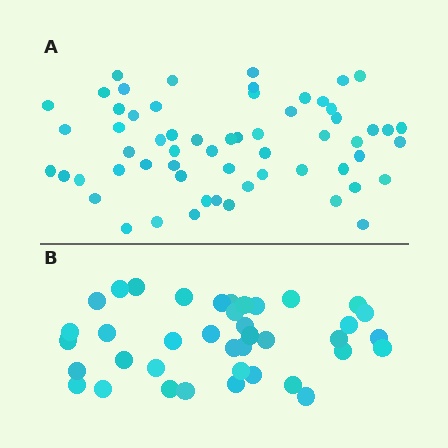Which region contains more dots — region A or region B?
Region A (the top region) has more dots.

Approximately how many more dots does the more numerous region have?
Region A has approximately 20 more dots than region B.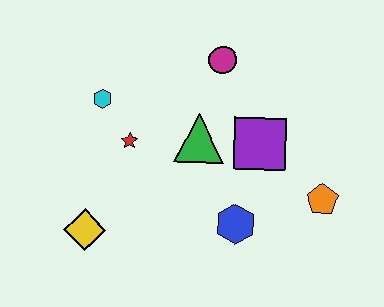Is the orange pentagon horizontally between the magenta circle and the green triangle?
No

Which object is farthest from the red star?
The orange pentagon is farthest from the red star.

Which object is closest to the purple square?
The green triangle is closest to the purple square.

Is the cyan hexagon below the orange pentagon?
No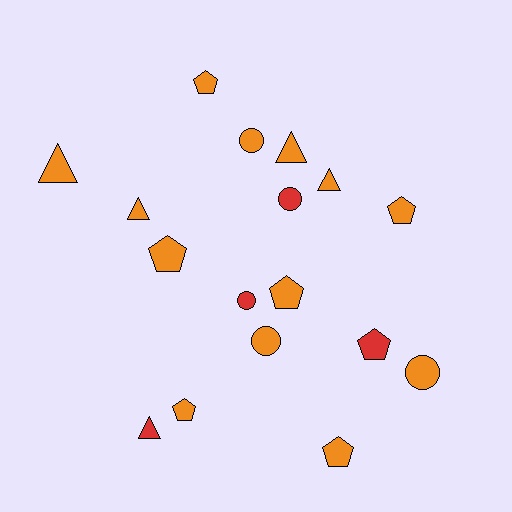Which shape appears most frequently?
Pentagon, with 7 objects.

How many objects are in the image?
There are 17 objects.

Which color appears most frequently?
Orange, with 13 objects.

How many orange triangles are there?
There are 4 orange triangles.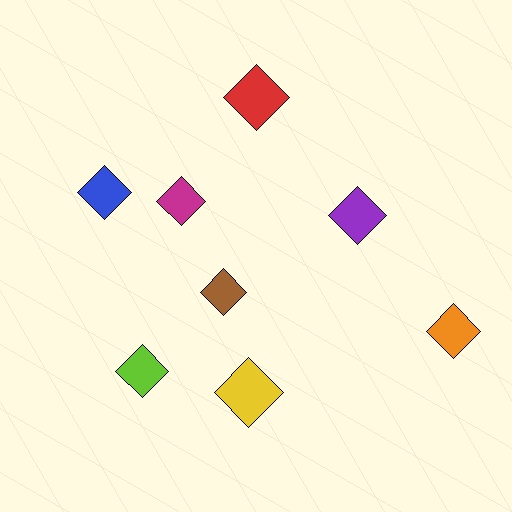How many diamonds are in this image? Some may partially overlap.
There are 8 diamonds.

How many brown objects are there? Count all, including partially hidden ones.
There is 1 brown object.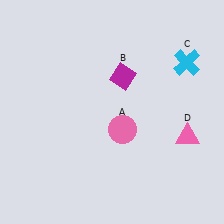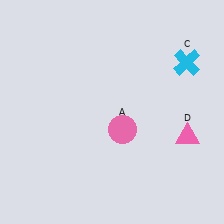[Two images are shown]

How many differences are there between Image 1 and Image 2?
There is 1 difference between the two images.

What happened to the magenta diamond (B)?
The magenta diamond (B) was removed in Image 2. It was in the top-right area of Image 1.